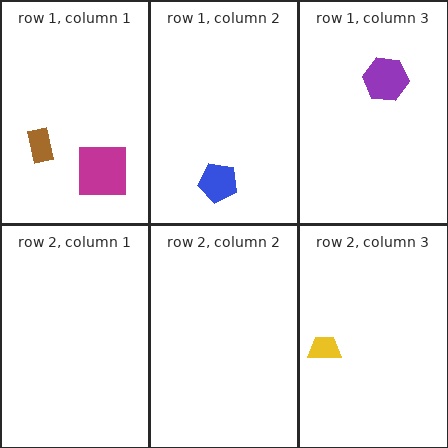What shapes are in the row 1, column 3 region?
The purple hexagon.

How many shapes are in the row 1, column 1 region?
2.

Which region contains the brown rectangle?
The row 1, column 1 region.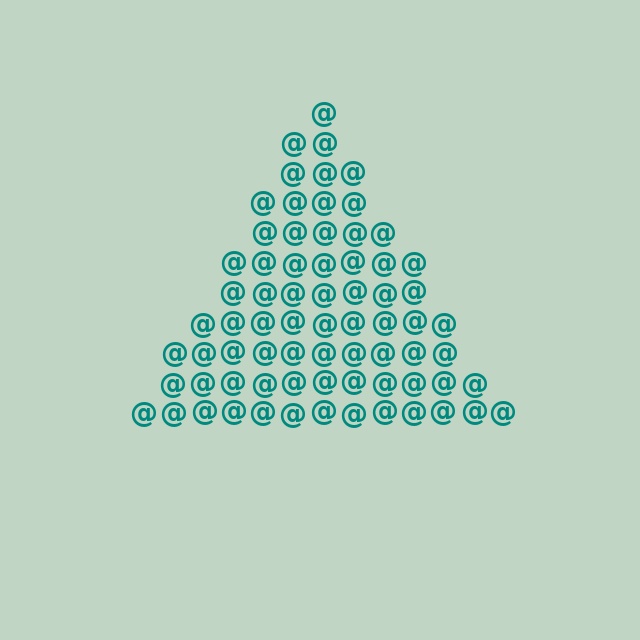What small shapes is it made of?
It is made of small at signs.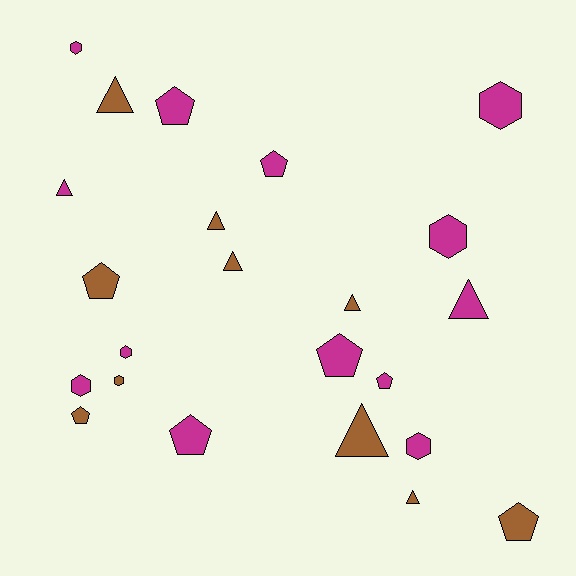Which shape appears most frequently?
Pentagon, with 8 objects.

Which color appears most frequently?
Magenta, with 13 objects.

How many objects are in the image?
There are 23 objects.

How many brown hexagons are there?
There is 1 brown hexagon.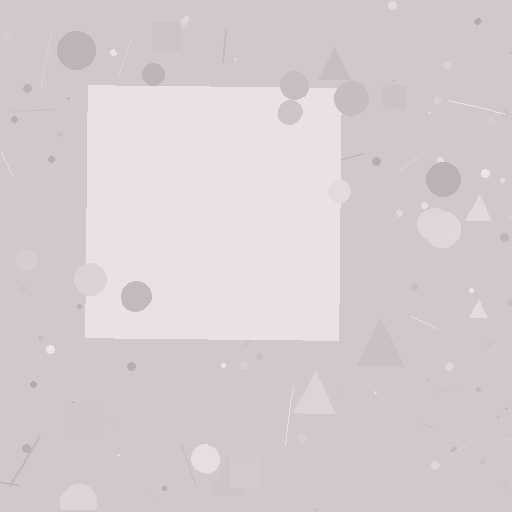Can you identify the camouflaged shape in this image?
The camouflaged shape is a square.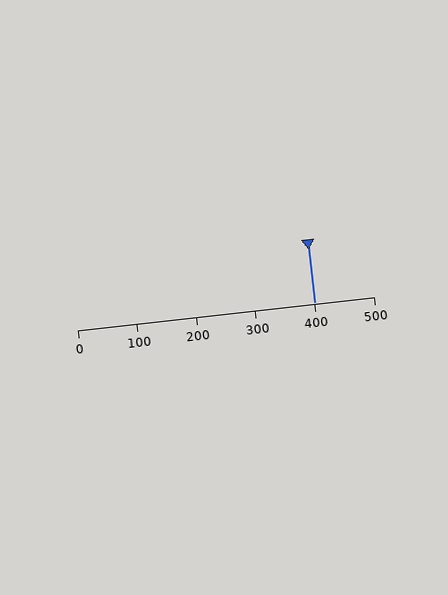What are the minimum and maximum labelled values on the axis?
The axis runs from 0 to 500.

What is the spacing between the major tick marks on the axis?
The major ticks are spaced 100 apart.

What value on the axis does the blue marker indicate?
The marker indicates approximately 400.